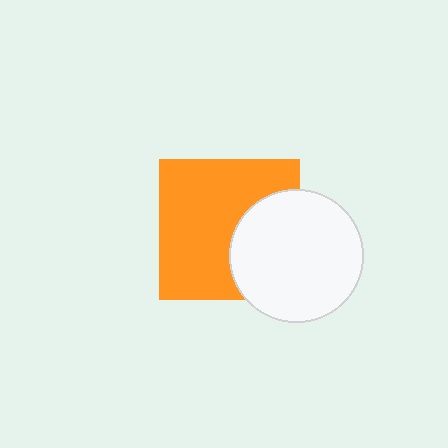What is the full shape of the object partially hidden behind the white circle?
The partially hidden object is an orange square.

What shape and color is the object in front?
The object in front is a white circle.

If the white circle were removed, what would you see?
You would see the complete orange square.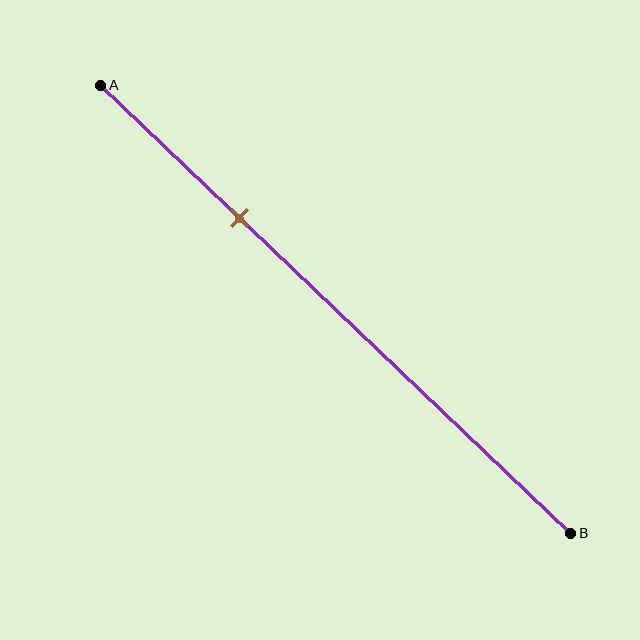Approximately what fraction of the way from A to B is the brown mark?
The brown mark is approximately 30% of the way from A to B.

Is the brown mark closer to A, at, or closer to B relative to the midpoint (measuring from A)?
The brown mark is closer to point A than the midpoint of segment AB.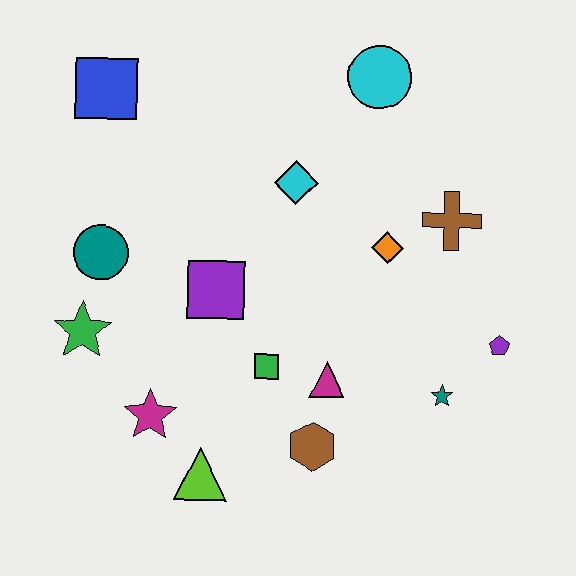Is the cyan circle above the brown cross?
Yes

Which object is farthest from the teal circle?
The purple pentagon is farthest from the teal circle.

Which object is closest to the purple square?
The green square is closest to the purple square.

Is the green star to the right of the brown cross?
No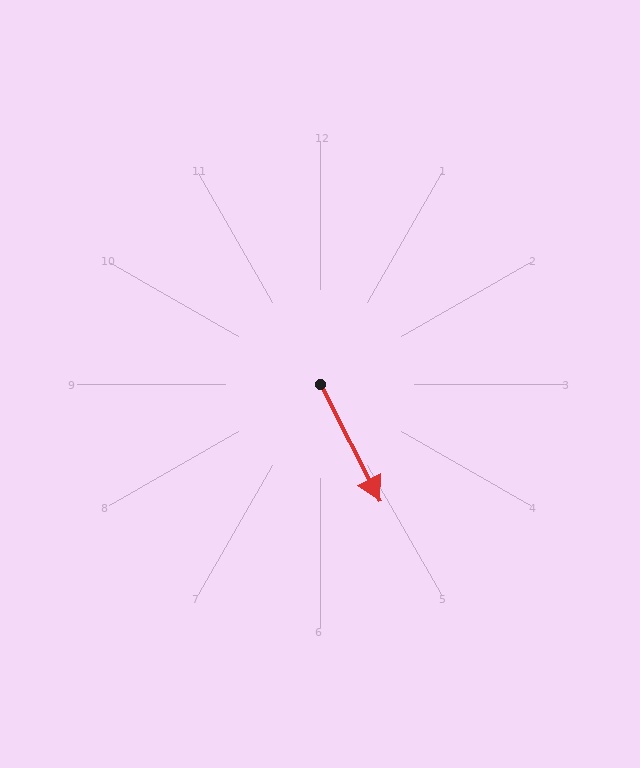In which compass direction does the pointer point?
Southeast.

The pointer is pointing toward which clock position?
Roughly 5 o'clock.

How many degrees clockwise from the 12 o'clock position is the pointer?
Approximately 153 degrees.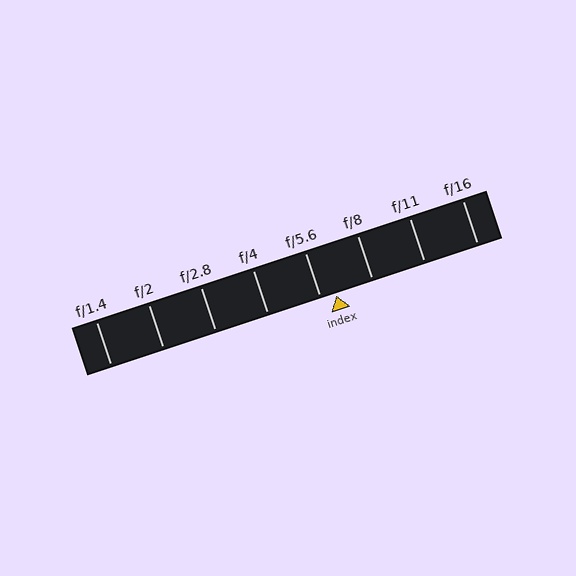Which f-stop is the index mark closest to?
The index mark is closest to f/5.6.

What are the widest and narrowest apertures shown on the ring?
The widest aperture shown is f/1.4 and the narrowest is f/16.